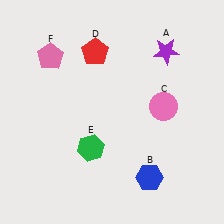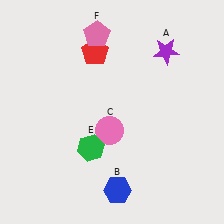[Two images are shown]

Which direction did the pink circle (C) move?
The pink circle (C) moved left.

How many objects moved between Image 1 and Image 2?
3 objects moved between the two images.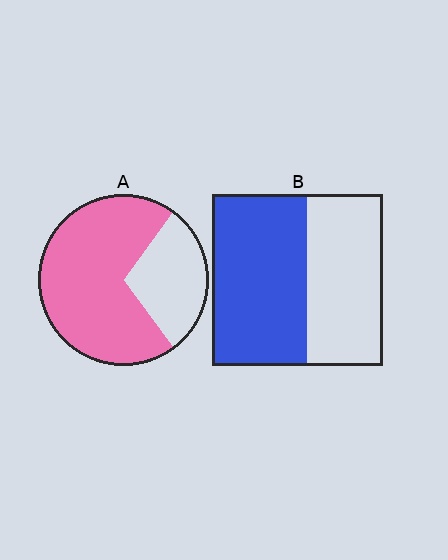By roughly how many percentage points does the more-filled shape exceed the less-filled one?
By roughly 15 percentage points (A over B).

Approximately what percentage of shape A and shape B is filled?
A is approximately 70% and B is approximately 55%.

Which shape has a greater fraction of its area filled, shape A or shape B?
Shape A.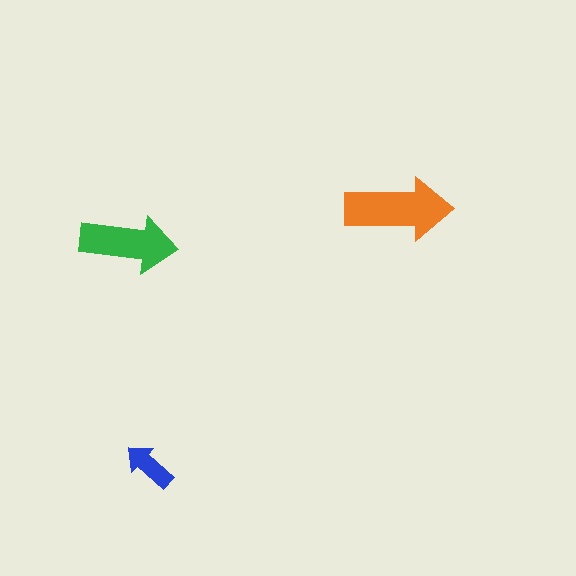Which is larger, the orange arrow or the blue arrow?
The orange one.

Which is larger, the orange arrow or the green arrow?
The orange one.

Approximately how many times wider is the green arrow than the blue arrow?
About 2 times wider.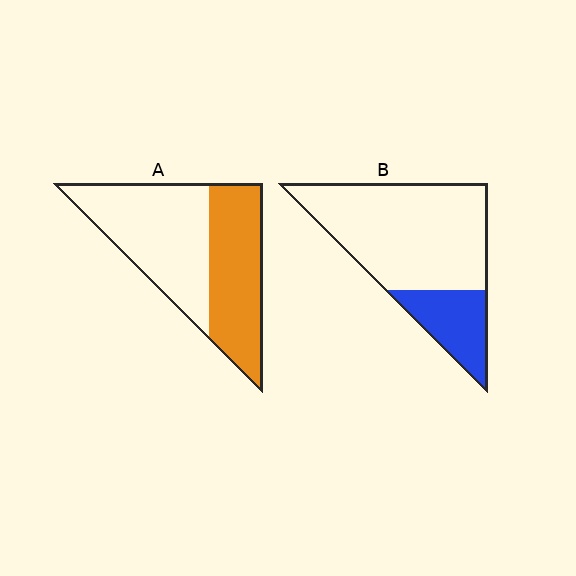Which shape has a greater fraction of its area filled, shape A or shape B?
Shape A.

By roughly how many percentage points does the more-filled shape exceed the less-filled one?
By roughly 20 percentage points (A over B).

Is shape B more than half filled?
No.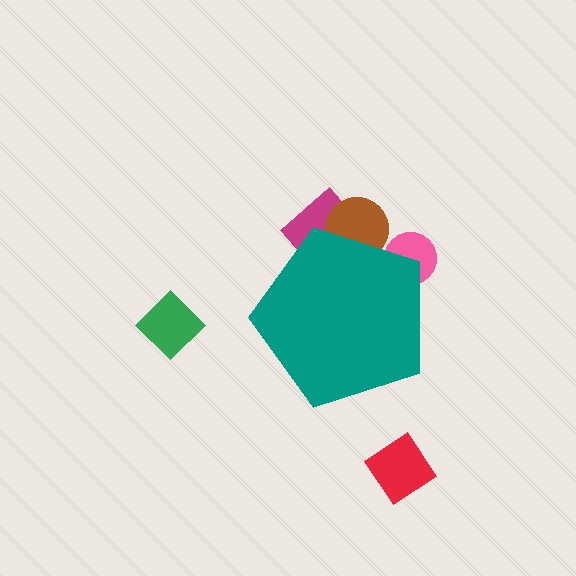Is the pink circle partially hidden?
Yes, the pink circle is partially hidden behind the teal pentagon.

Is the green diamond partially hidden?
No, the green diamond is fully visible.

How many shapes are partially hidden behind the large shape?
3 shapes are partially hidden.